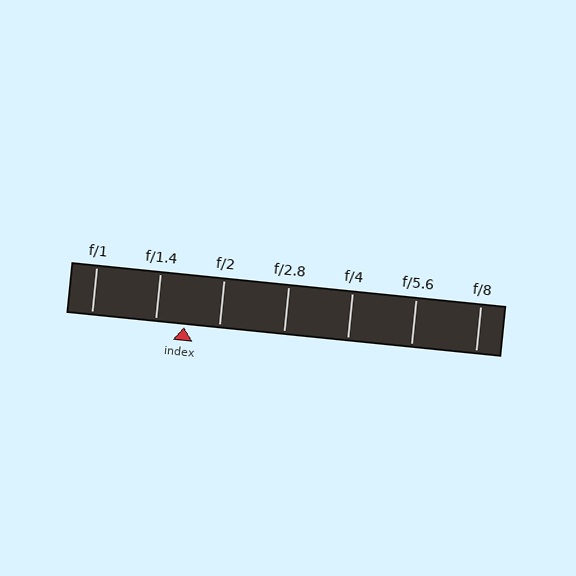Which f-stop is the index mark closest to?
The index mark is closest to f/1.4.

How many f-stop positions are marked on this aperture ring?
There are 7 f-stop positions marked.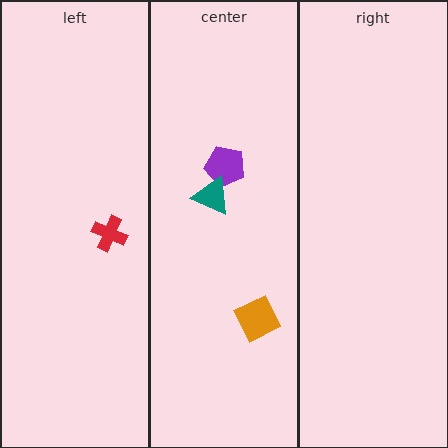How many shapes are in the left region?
1.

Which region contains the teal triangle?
The center region.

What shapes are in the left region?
The red cross.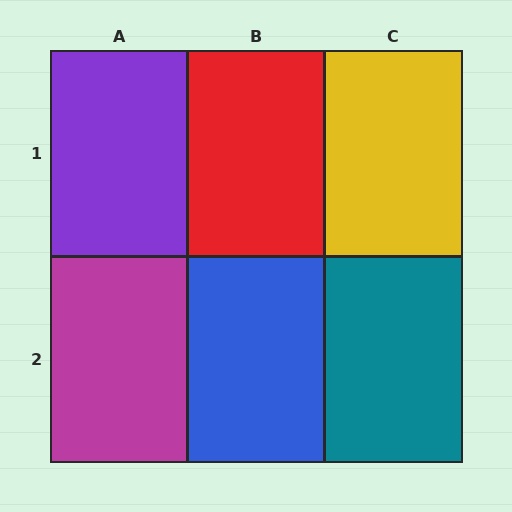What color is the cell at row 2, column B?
Blue.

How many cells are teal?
1 cell is teal.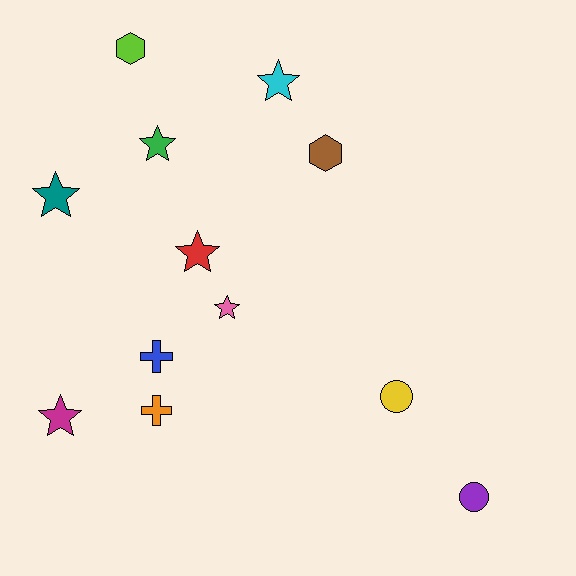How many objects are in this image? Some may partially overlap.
There are 12 objects.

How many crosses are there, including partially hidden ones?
There are 2 crosses.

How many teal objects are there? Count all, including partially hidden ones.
There is 1 teal object.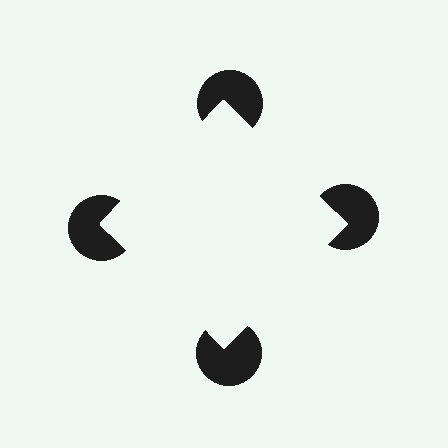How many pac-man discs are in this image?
There are 4 — one at each vertex of the illusory square.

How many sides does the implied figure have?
4 sides.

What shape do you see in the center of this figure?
An illusory square — its edges are inferred from the aligned wedge cuts in the pac-man discs, not physically drawn.